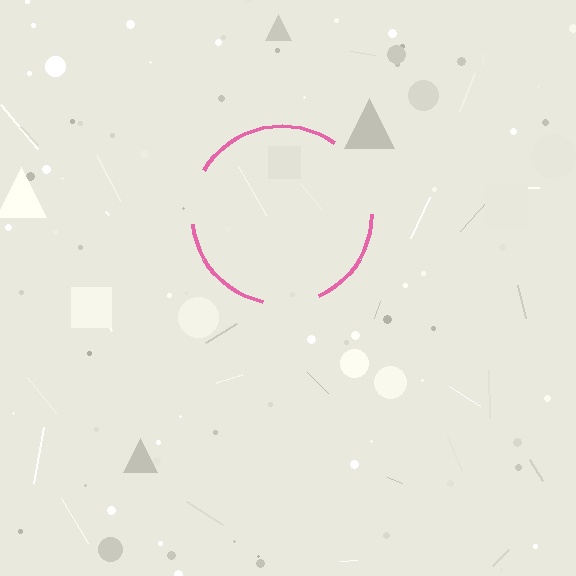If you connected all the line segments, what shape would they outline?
They would outline a circle.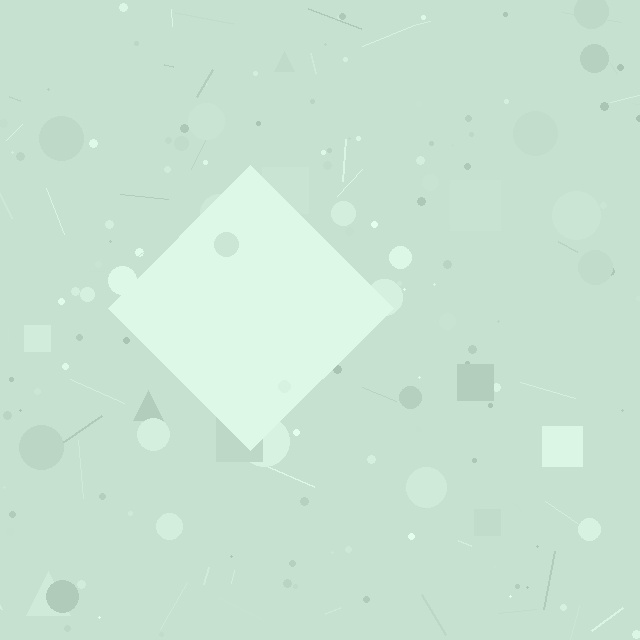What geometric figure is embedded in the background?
A diamond is embedded in the background.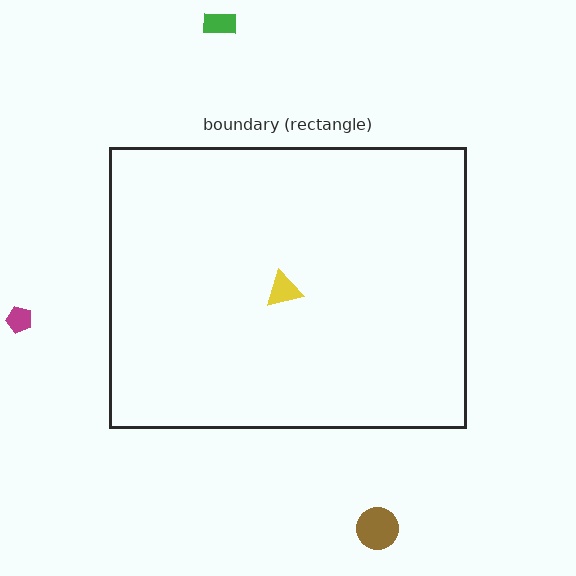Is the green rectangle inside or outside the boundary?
Outside.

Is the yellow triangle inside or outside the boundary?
Inside.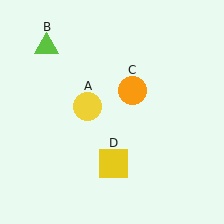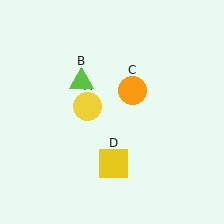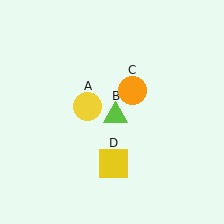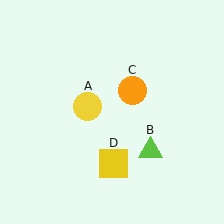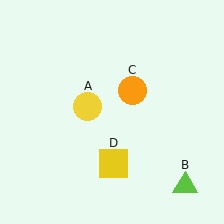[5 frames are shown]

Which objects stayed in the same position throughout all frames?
Yellow circle (object A) and orange circle (object C) and yellow square (object D) remained stationary.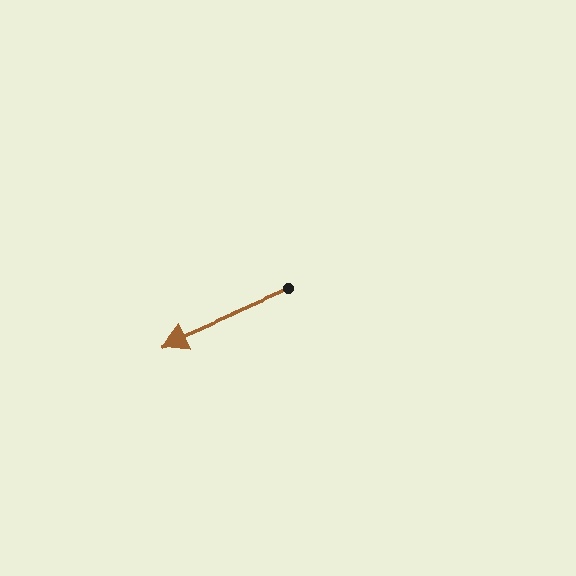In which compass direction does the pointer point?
Southwest.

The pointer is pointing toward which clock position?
Roughly 8 o'clock.